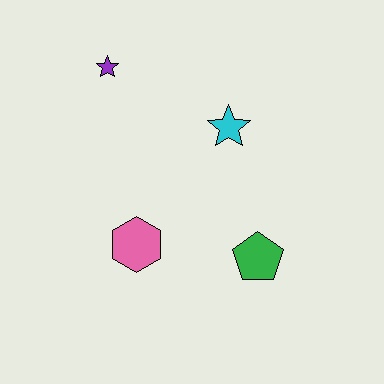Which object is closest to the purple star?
The cyan star is closest to the purple star.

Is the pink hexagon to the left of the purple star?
No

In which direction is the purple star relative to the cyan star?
The purple star is to the left of the cyan star.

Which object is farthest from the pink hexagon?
The purple star is farthest from the pink hexagon.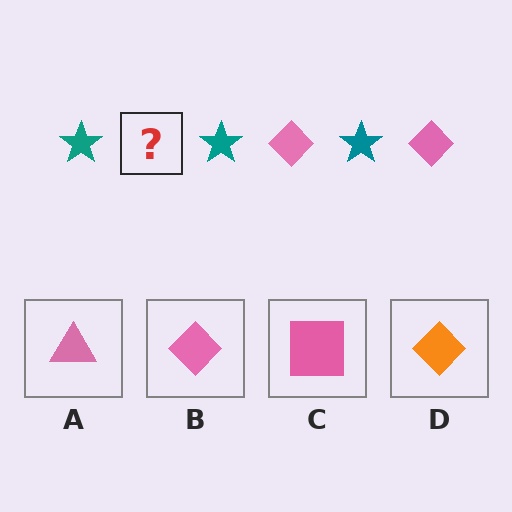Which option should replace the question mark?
Option B.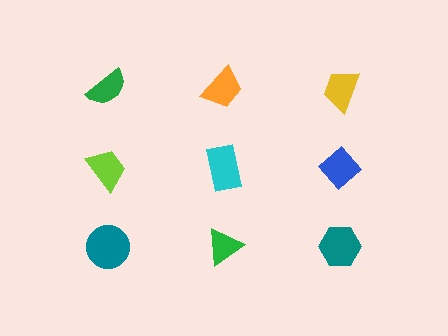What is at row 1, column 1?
A green semicircle.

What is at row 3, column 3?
A teal hexagon.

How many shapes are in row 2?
3 shapes.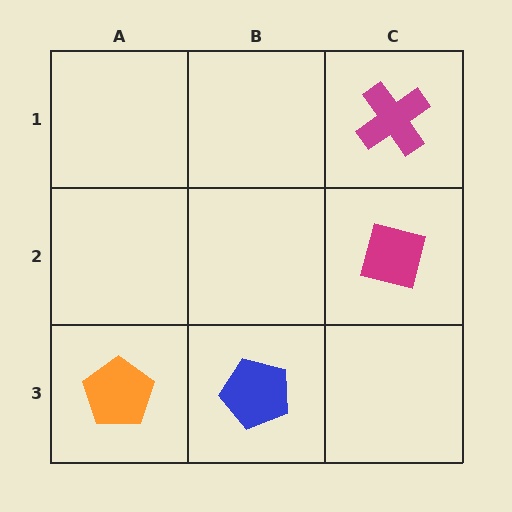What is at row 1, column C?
A magenta cross.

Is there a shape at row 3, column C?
No, that cell is empty.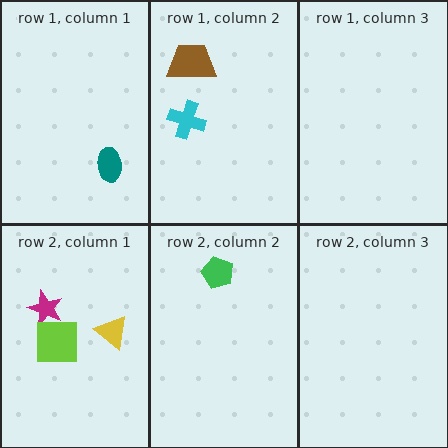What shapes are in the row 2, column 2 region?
The green pentagon.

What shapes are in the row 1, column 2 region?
The brown trapezoid, the cyan cross.